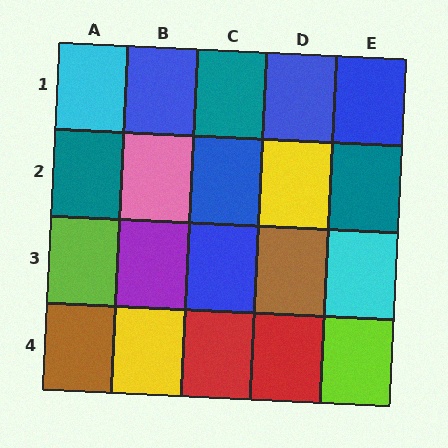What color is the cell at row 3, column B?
Purple.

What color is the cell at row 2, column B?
Pink.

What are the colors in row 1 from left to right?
Cyan, blue, teal, blue, blue.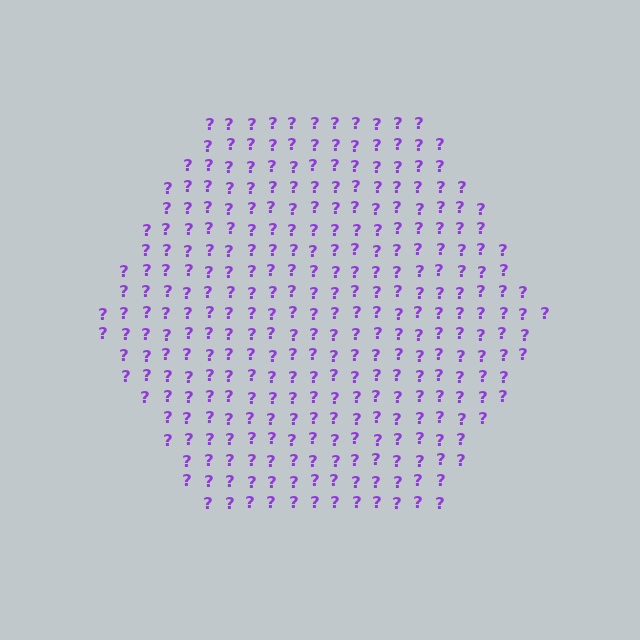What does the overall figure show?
The overall figure shows a hexagon.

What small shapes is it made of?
It is made of small question marks.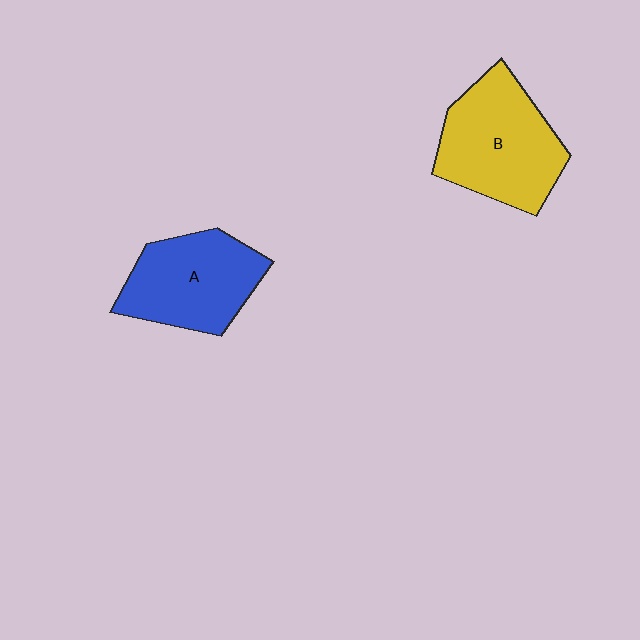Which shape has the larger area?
Shape B (yellow).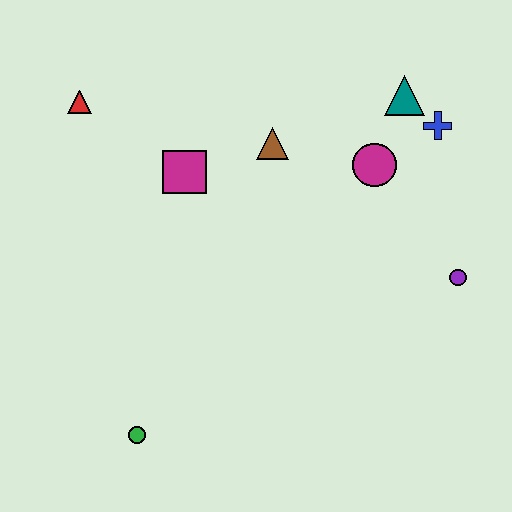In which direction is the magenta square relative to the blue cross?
The magenta square is to the left of the blue cross.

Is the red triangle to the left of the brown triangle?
Yes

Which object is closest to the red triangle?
The magenta square is closest to the red triangle.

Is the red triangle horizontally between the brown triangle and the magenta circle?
No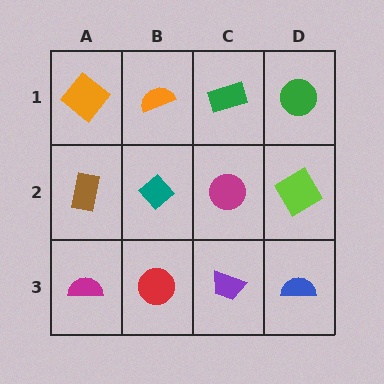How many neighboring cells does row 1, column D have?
2.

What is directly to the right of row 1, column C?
A green circle.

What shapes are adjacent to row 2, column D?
A green circle (row 1, column D), a blue semicircle (row 3, column D), a magenta circle (row 2, column C).